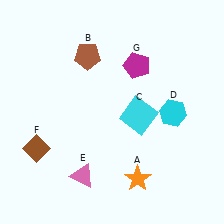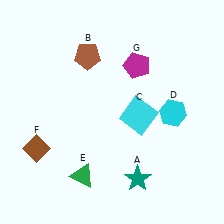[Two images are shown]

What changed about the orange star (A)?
In Image 1, A is orange. In Image 2, it changed to teal.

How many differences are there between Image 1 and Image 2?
There are 2 differences between the two images.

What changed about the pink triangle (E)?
In Image 1, E is pink. In Image 2, it changed to green.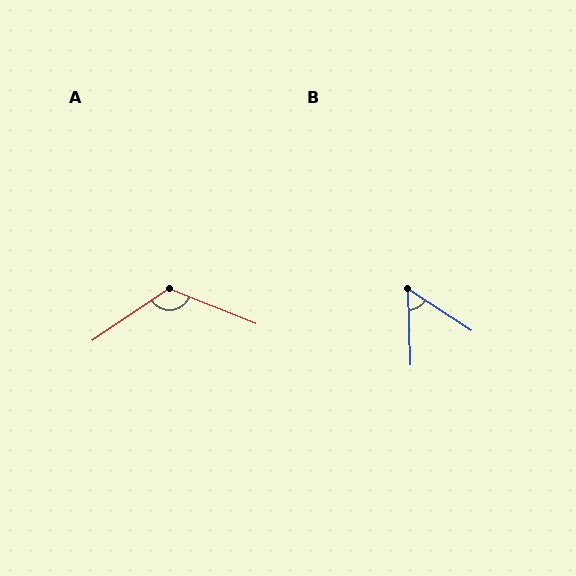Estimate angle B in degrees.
Approximately 55 degrees.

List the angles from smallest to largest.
B (55°), A (124°).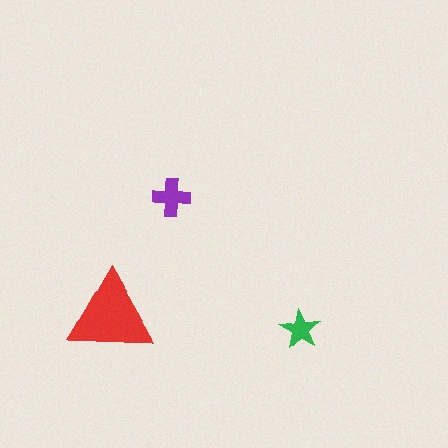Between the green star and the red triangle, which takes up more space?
The red triangle.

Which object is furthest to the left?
The red triangle is leftmost.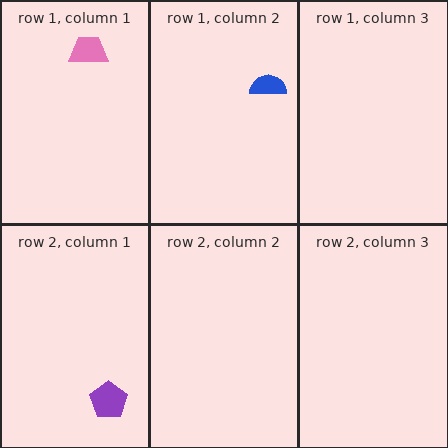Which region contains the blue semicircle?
The row 1, column 2 region.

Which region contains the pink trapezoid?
The row 1, column 1 region.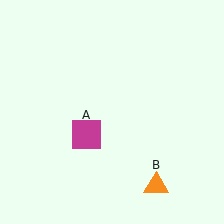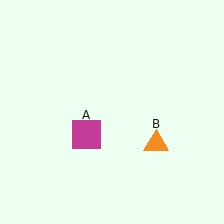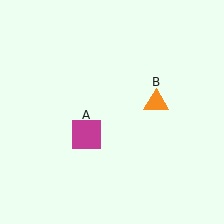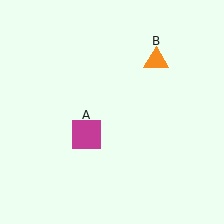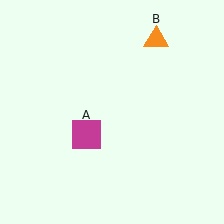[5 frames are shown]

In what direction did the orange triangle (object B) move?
The orange triangle (object B) moved up.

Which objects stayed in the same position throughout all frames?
Magenta square (object A) remained stationary.